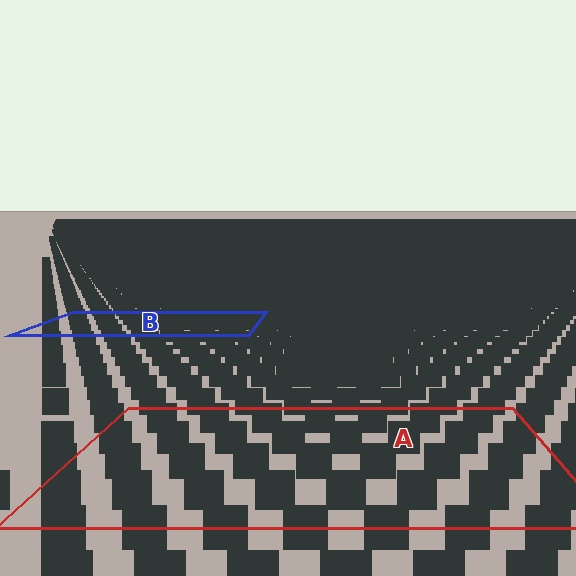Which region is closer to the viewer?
Region A is closer. The texture elements there are larger and more spread out.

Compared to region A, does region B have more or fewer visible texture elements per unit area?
Region B has more texture elements per unit area — they are packed more densely because it is farther away.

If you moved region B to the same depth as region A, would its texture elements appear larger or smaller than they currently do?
They would appear larger. At a closer depth, the same texture elements are projected at a bigger on-screen size.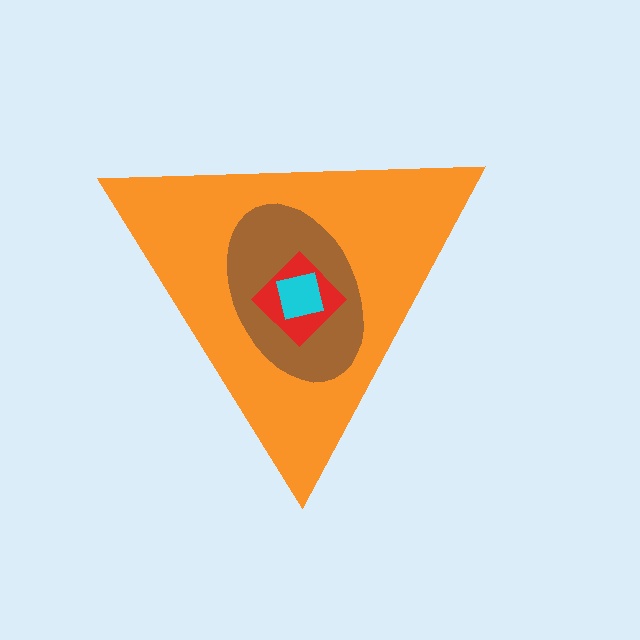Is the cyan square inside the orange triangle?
Yes.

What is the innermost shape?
The cyan square.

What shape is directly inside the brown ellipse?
The red diamond.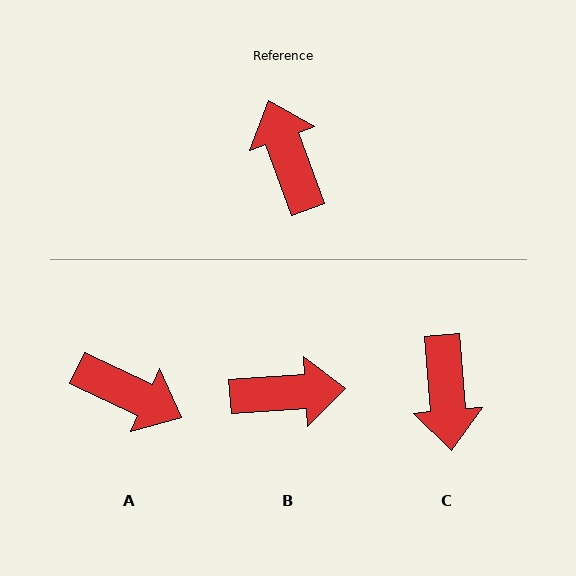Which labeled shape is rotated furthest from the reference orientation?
C, about 165 degrees away.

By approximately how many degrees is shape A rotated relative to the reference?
Approximately 135 degrees clockwise.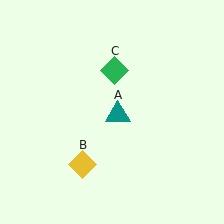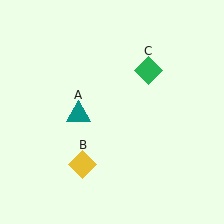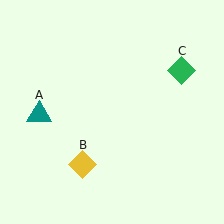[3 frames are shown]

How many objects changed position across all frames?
2 objects changed position: teal triangle (object A), green diamond (object C).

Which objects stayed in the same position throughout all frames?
Yellow diamond (object B) remained stationary.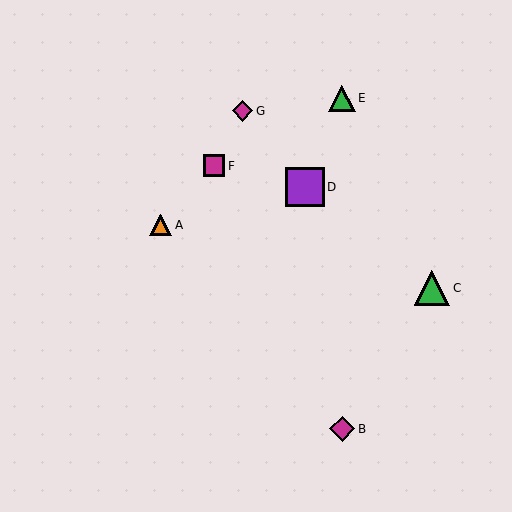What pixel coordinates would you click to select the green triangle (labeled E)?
Click at (342, 98) to select the green triangle E.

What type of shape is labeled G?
Shape G is a magenta diamond.